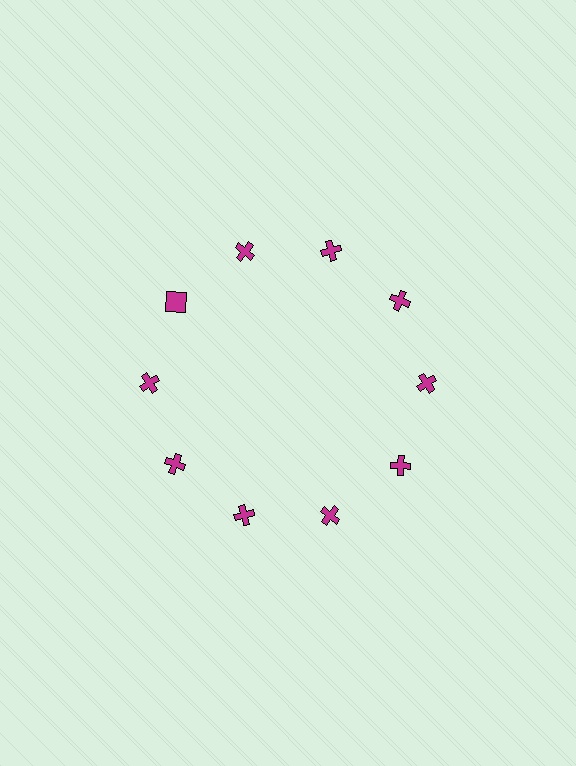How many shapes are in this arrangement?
There are 10 shapes arranged in a ring pattern.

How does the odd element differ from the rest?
It has a different shape: square instead of cross.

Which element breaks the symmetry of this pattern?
The magenta square at roughly the 10 o'clock position breaks the symmetry. All other shapes are magenta crosses.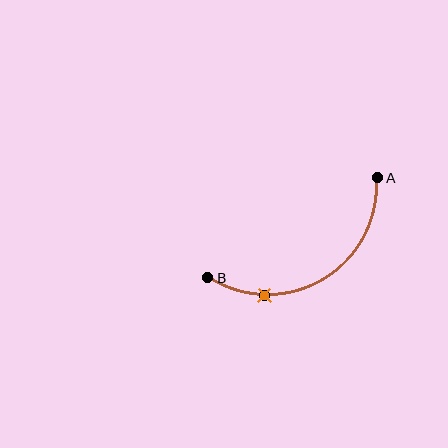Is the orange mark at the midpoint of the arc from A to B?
No. The orange mark lies on the arc but is closer to endpoint B. The arc midpoint would be at the point on the curve equidistant along the arc from both A and B.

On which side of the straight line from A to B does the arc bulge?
The arc bulges below the straight line connecting A and B.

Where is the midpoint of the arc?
The arc midpoint is the point on the curve farthest from the straight line joining A and B. It sits below that line.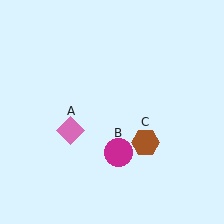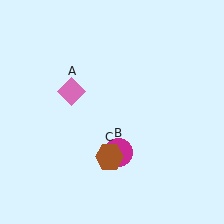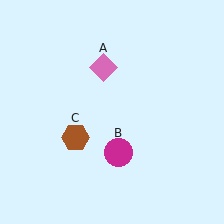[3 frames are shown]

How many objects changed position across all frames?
2 objects changed position: pink diamond (object A), brown hexagon (object C).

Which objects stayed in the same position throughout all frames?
Magenta circle (object B) remained stationary.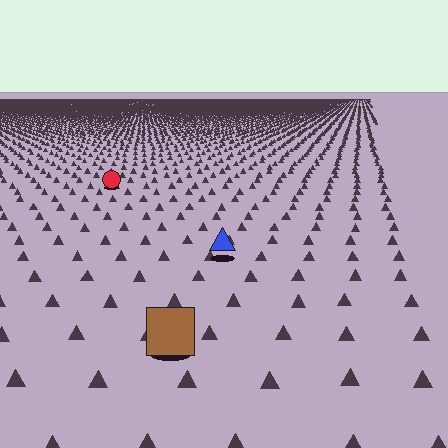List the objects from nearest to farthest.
From nearest to farthest: the brown square, the blue triangle, the red circle.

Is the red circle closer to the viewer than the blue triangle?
No. The blue triangle is closer — you can tell from the texture gradient: the ground texture is coarser near it.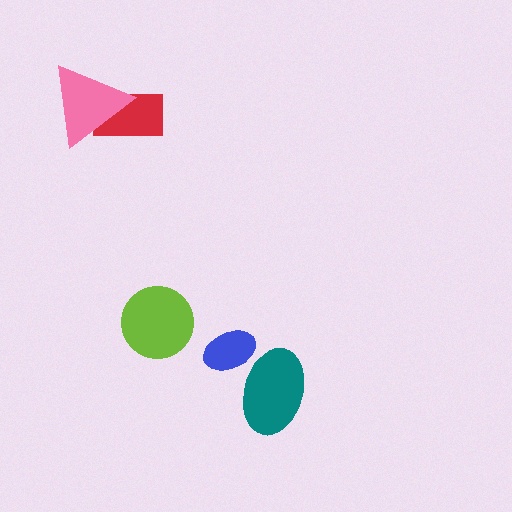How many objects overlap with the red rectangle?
1 object overlaps with the red rectangle.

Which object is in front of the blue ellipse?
The teal ellipse is in front of the blue ellipse.